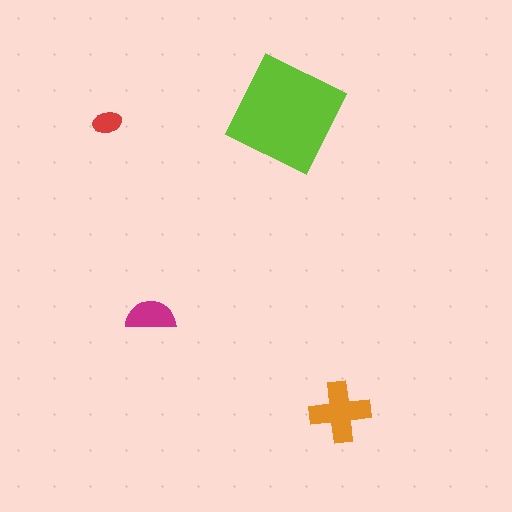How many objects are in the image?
There are 4 objects in the image.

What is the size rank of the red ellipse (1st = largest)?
4th.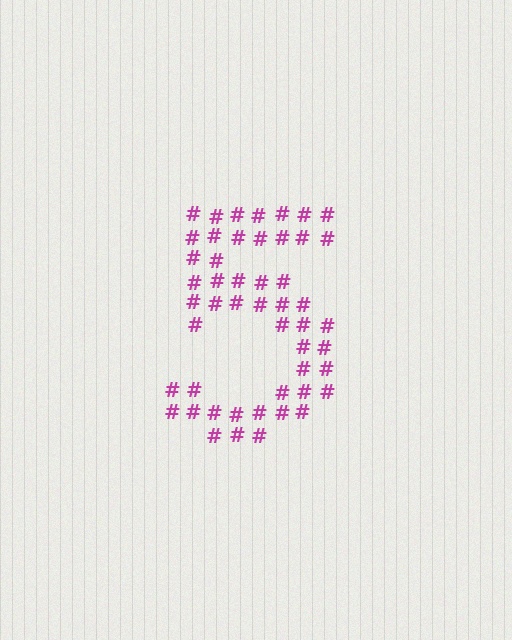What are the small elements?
The small elements are hash symbols.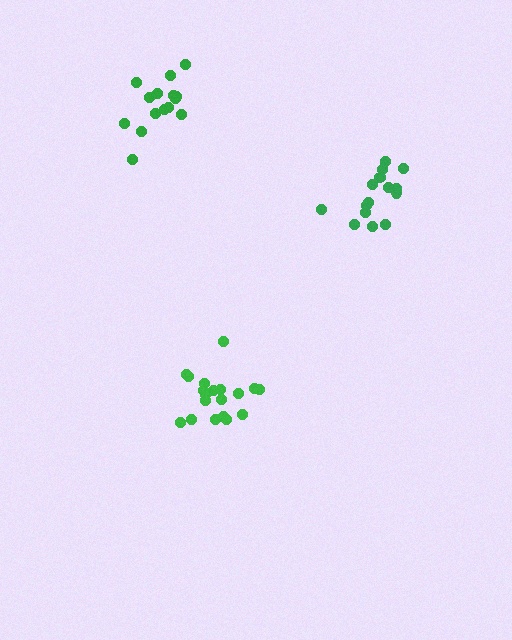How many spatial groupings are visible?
There are 3 spatial groupings.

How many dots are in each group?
Group 1: 15 dots, Group 2: 19 dots, Group 3: 16 dots (50 total).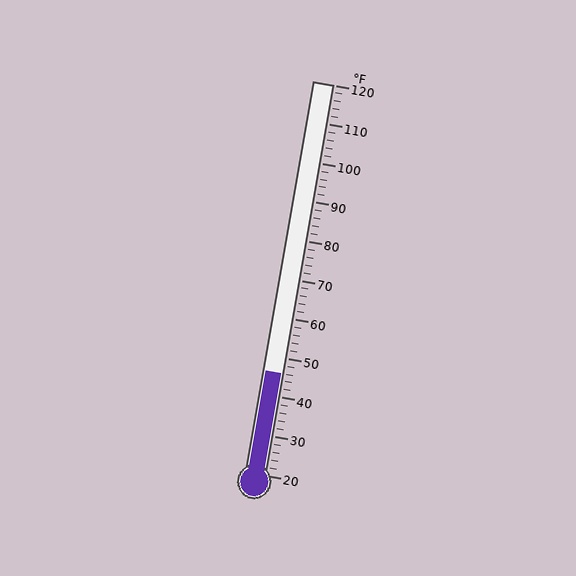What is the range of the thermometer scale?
The thermometer scale ranges from 20°F to 120°F.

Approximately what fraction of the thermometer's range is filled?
The thermometer is filled to approximately 25% of its range.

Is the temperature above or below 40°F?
The temperature is above 40°F.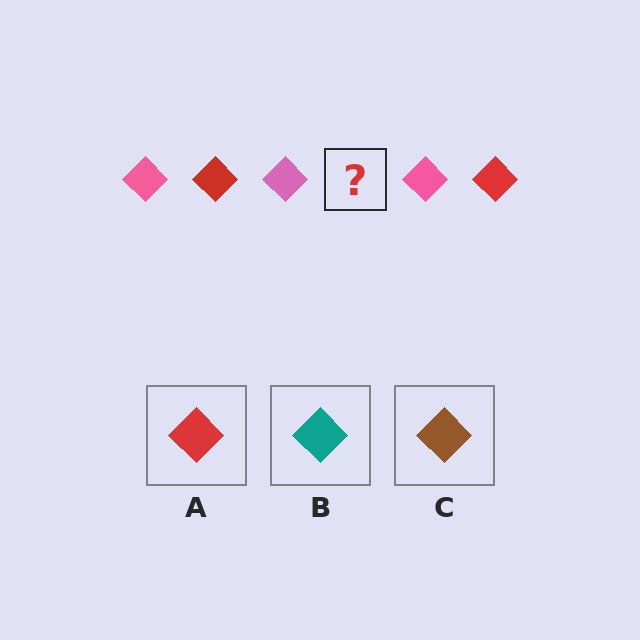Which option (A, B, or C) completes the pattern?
A.